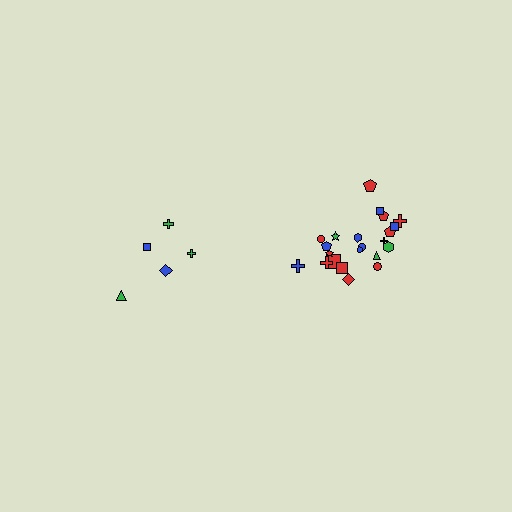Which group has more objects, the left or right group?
The right group.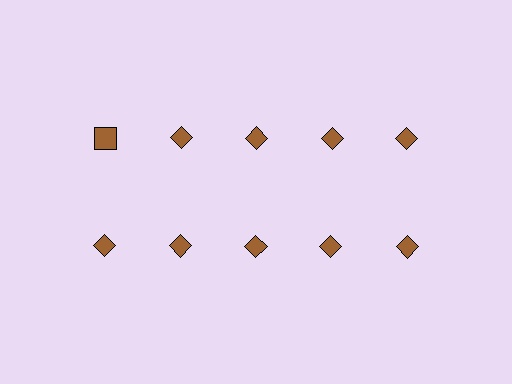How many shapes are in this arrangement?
There are 10 shapes arranged in a grid pattern.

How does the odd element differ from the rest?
It has a different shape: square instead of diamond.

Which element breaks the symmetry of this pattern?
The brown square in the top row, leftmost column breaks the symmetry. All other shapes are brown diamonds.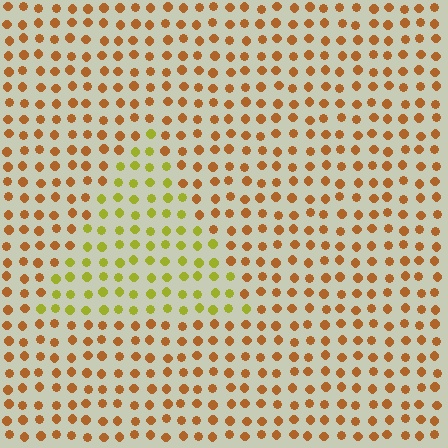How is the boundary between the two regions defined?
The boundary is defined purely by a slight shift in hue (about 42 degrees). Spacing, size, and orientation are identical on both sides.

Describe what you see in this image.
The image is filled with small brown elements in a uniform arrangement. A triangle-shaped region is visible where the elements are tinted to a slightly different hue, forming a subtle color boundary.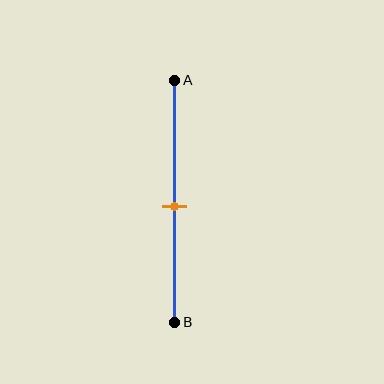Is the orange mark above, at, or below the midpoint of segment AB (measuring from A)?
The orange mark is approximately at the midpoint of segment AB.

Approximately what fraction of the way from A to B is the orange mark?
The orange mark is approximately 50% of the way from A to B.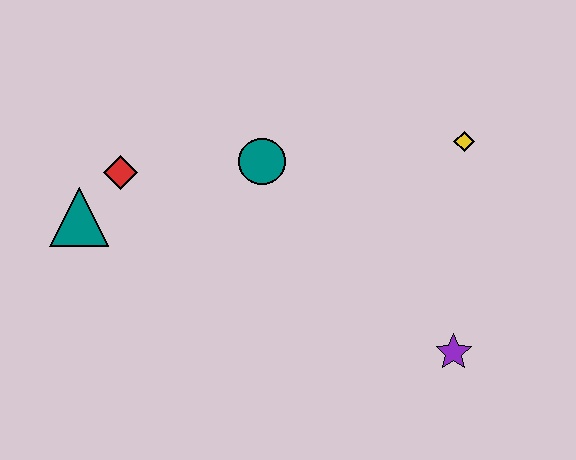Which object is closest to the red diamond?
The teal triangle is closest to the red diamond.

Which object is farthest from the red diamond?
The purple star is farthest from the red diamond.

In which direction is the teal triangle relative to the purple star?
The teal triangle is to the left of the purple star.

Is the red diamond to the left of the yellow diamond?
Yes